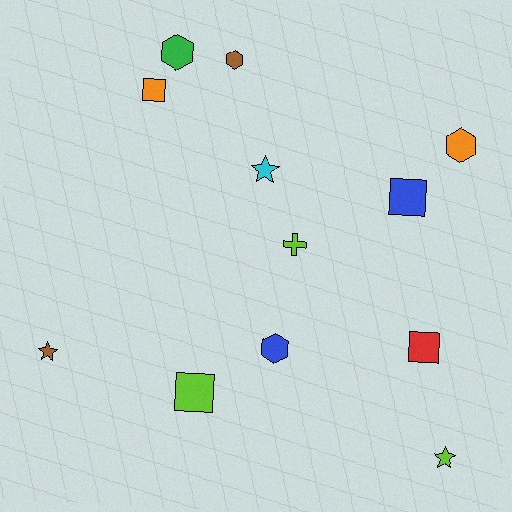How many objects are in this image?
There are 12 objects.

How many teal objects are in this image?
There are no teal objects.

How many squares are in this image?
There are 4 squares.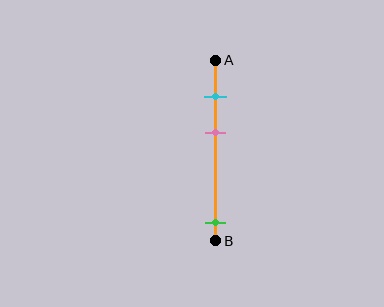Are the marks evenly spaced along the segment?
No, the marks are not evenly spaced.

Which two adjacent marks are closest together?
The cyan and pink marks are the closest adjacent pair.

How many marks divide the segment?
There are 3 marks dividing the segment.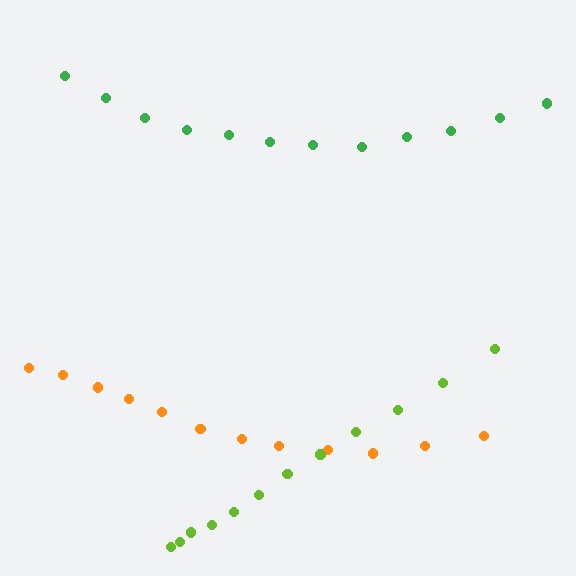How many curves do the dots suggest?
There are 3 distinct paths.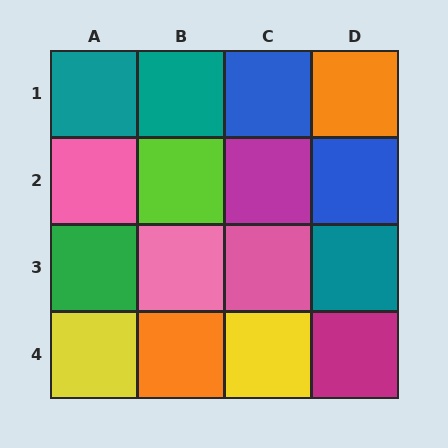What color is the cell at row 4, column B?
Orange.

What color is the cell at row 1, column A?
Teal.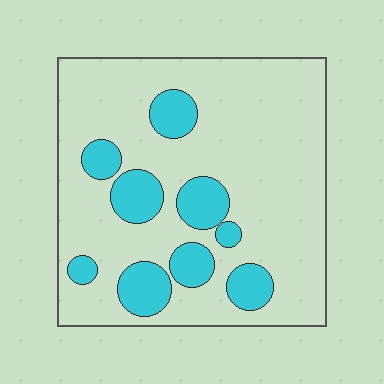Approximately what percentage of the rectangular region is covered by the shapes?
Approximately 20%.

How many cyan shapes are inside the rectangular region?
9.